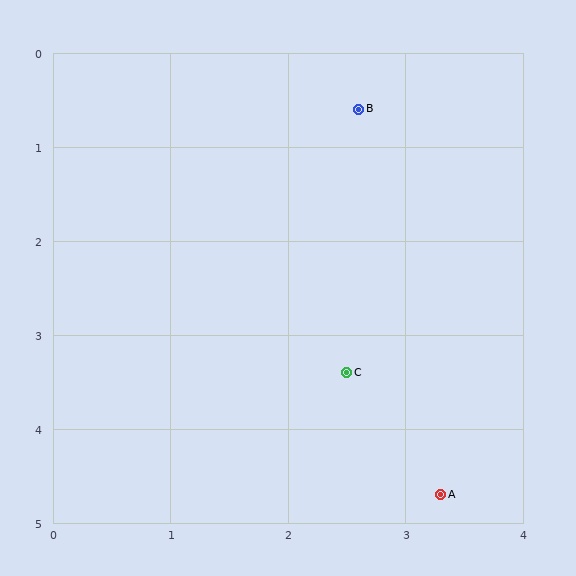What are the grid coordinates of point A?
Point A is at approximately (3.3, 4.7).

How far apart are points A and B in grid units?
Points A and B are about 4.2 grid units apart.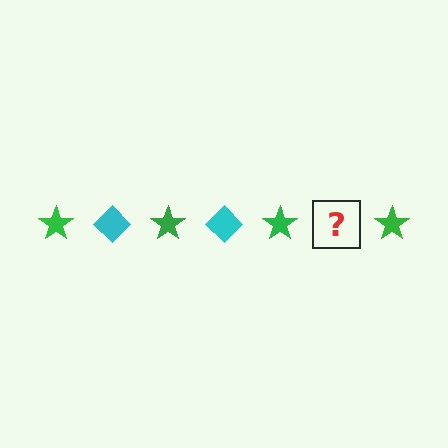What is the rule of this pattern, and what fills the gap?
The rule is that the pattern alternates between green star and cyan diamond. The gap should be filled with a cyan diamond.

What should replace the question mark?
The question mark should be replaced with a cyan diamond.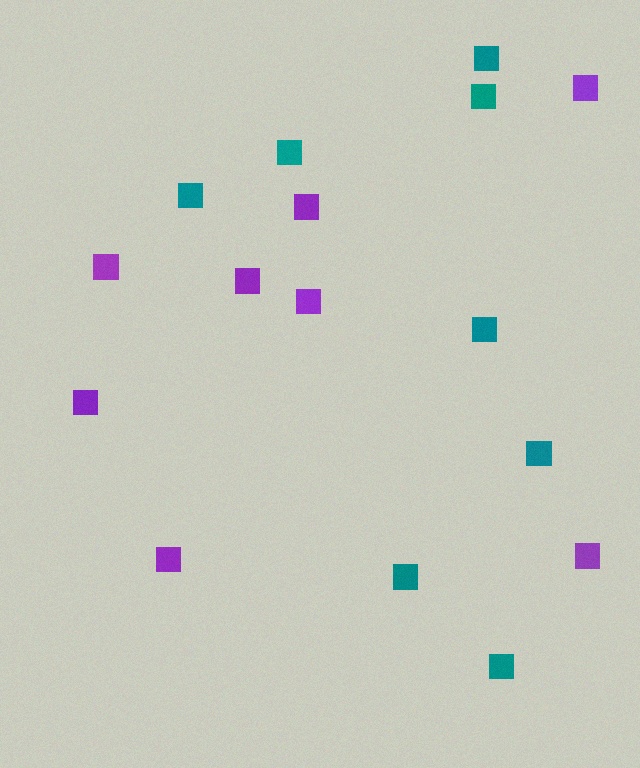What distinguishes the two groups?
There are 2 groups: one group of purple squares (8) and one group of teal squares (8).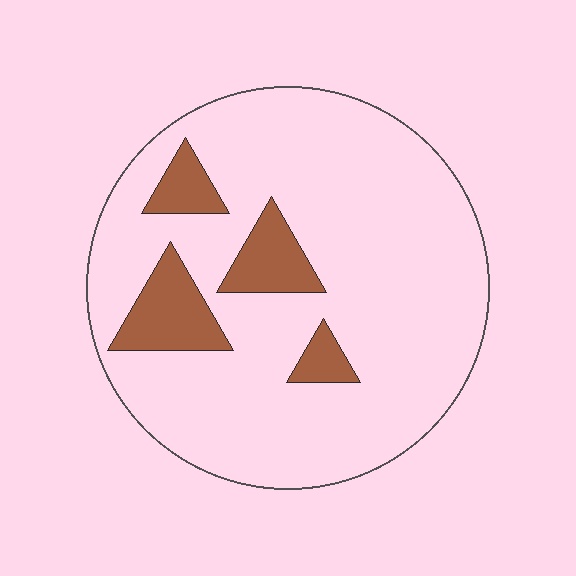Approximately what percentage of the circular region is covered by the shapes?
Approximately 15%.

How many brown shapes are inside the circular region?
4.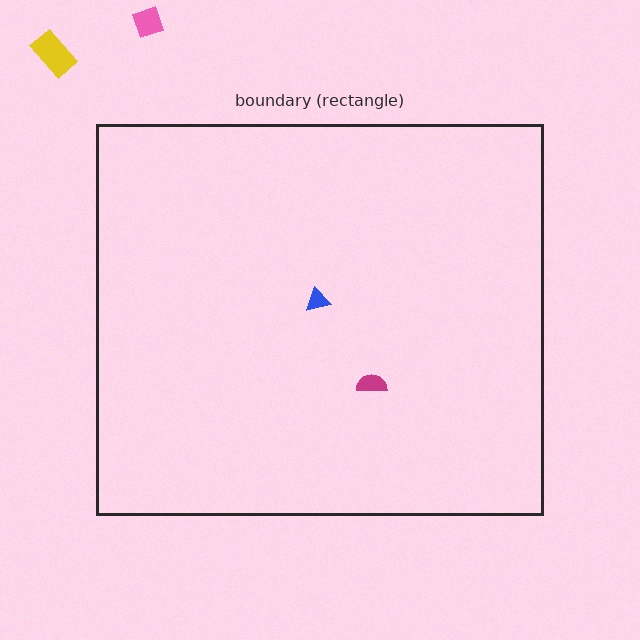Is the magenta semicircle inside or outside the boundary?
Inside.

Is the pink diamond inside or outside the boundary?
Outside.